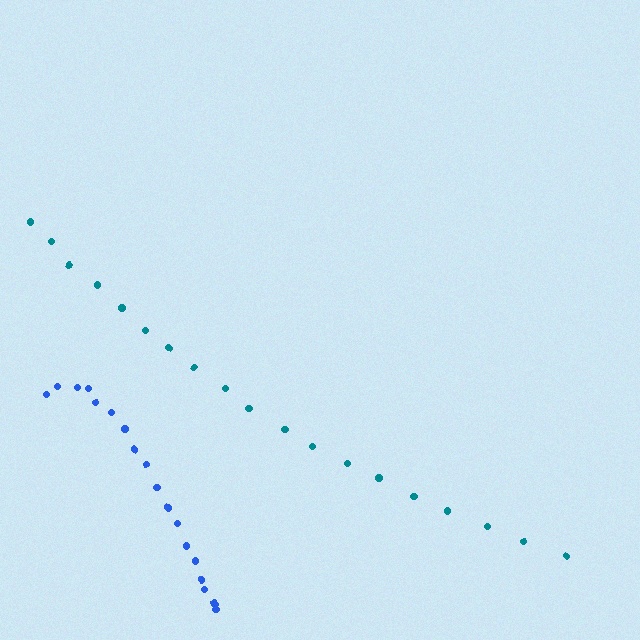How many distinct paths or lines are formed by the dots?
There are 2 distinct paths.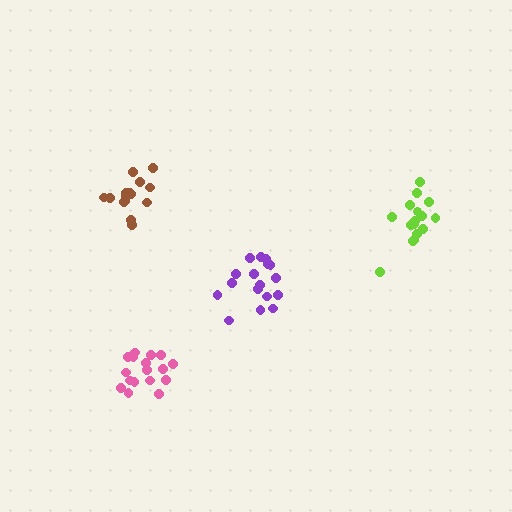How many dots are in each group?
Group 1: 15 dots, Group 2: 17 dots, Group 3: 17 dots, Group 4: 17 dots (66 total).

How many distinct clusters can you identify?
There are 4 distinct clusters.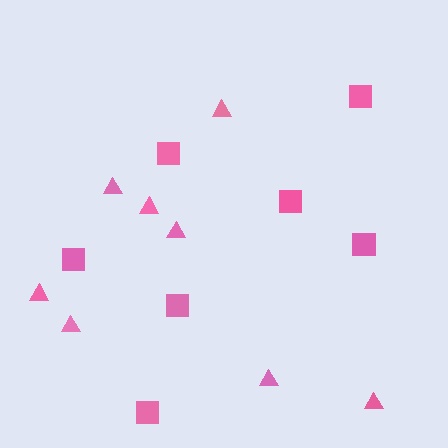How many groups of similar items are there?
There are 2 groups: one group of squares (7) and one group of triangles (8).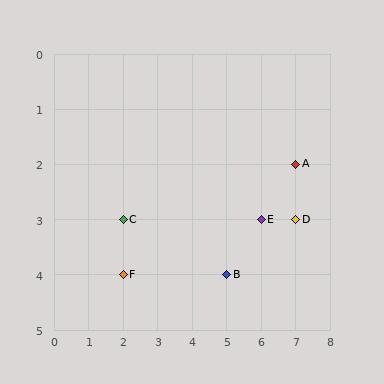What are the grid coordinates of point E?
Point E is at grid coordinates (6, 3).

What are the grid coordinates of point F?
Point F is at grid coordinates (2, 4).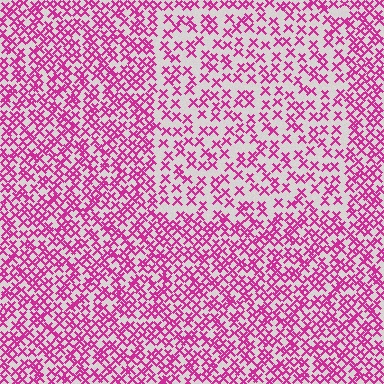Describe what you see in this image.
The image contains small magenta elements arranged at two different densities. A rectangle-shaped region is visible where the elements are less densely packed than the surrounding area.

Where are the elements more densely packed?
The elements are more densely packed outside the rectangle boundary.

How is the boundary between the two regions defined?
The boundary is defined by a change in element density (approximately 1.8x ratio). All elements are the same color, size, and shape.